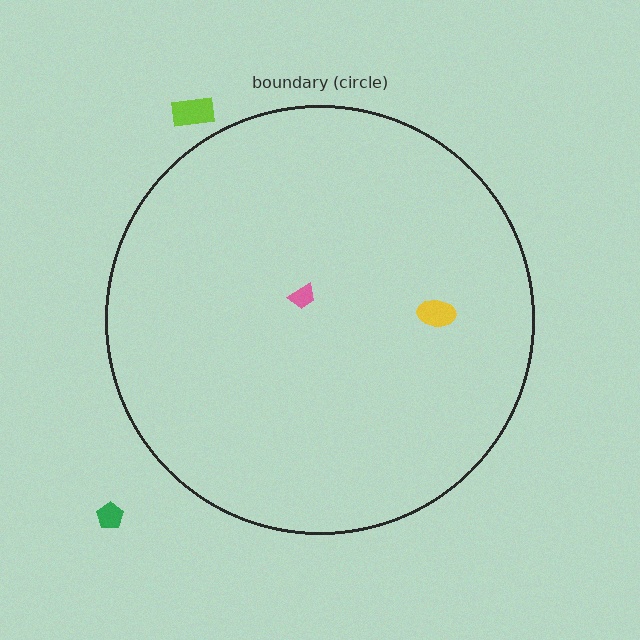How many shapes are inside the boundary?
2 inside, 2 outside.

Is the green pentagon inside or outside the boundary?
Outside.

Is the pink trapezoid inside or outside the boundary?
Inside.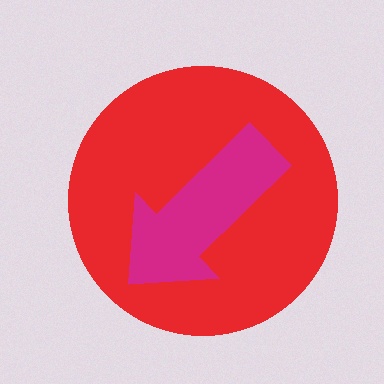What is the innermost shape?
The magenta arrow.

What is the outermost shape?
The red circle.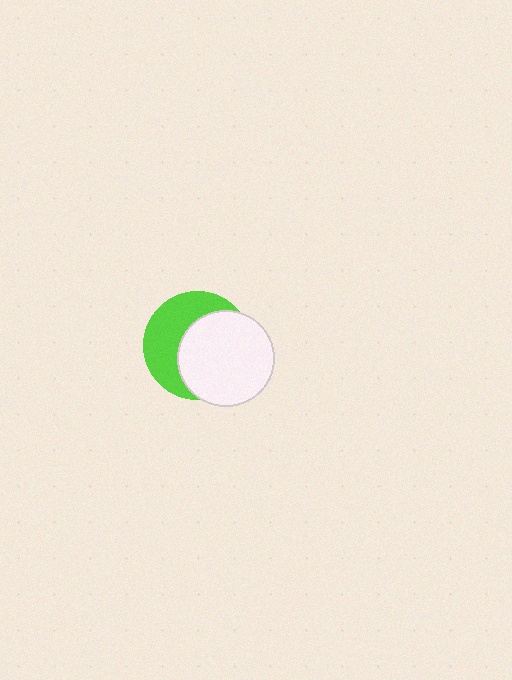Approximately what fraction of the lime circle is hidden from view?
Roughly 55% of the lime circle is hidden behind the white circle.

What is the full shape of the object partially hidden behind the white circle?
The partially hidden object is a lime circle.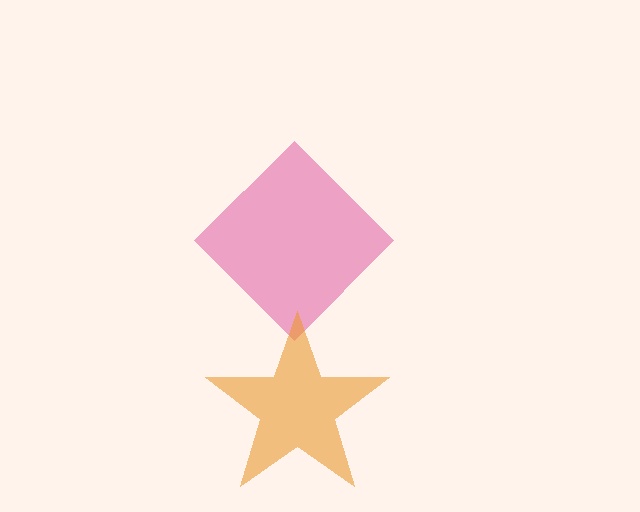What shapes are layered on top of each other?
The layered shapes are: a magenta diamond, an orange star.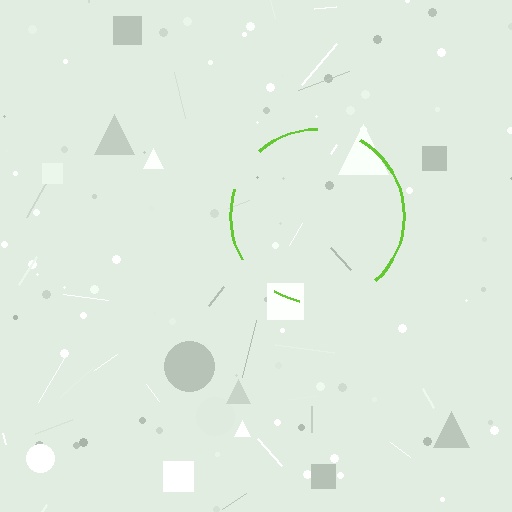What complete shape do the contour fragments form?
The contour fragments form a circle.